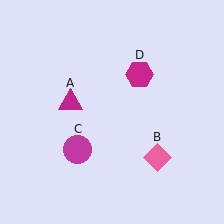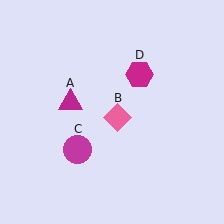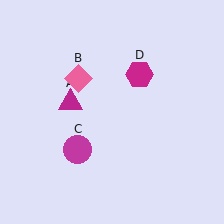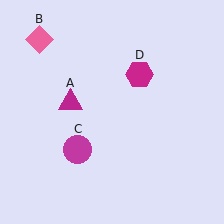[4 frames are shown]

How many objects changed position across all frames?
1 object changed position: pink diamond (object B).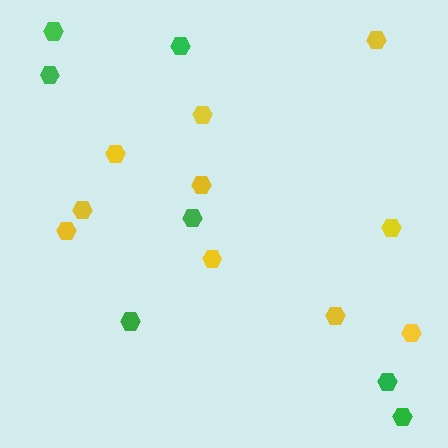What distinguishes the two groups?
There are 2 groups: one group of yellow hexagons (10) and one group of green hexagons (7).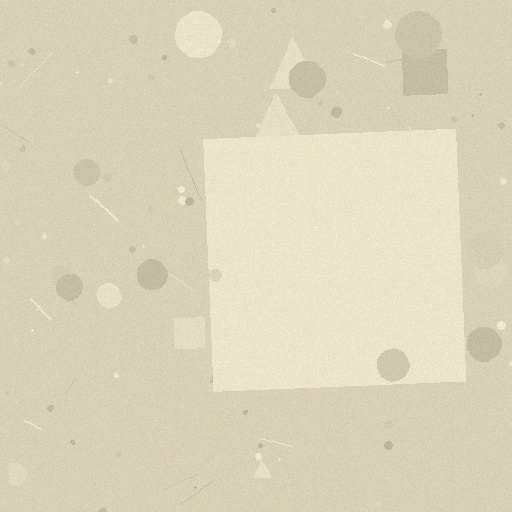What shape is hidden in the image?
A square is hidden in the image.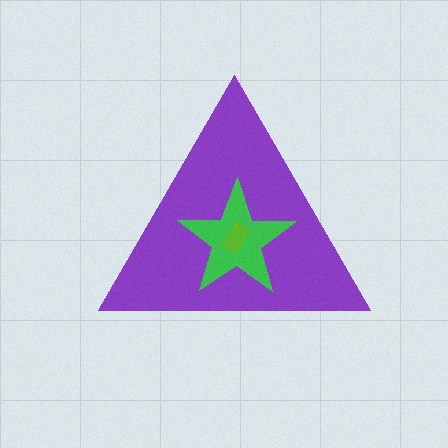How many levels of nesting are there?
3.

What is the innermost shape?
The lime rectangle.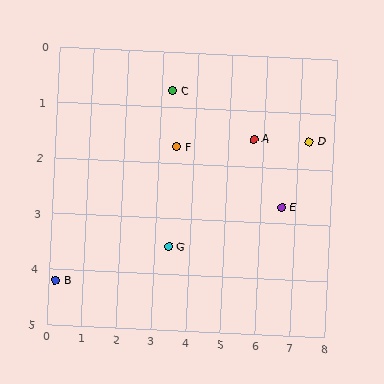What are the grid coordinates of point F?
Point F is at approximately (3.5, 1.7).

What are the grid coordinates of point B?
Point B is at approximately (0.2, 4.2).